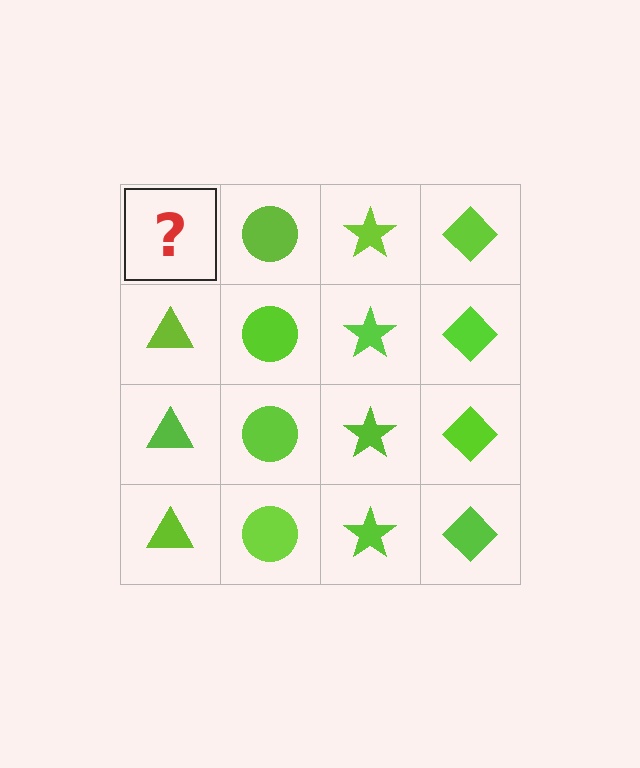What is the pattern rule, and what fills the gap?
The rule is that each column has a consistent shape. The gap should be filled with a lime triangle.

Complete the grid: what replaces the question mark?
The question mark should be replaced with a lime triangle.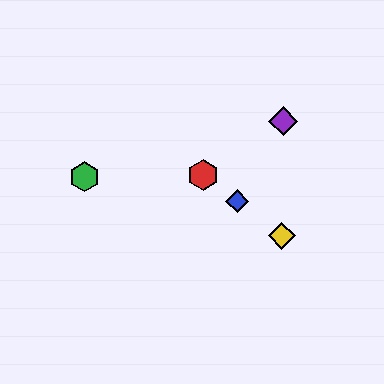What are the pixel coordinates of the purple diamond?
The purple diamond is at (283, 121).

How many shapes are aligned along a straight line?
3 shapes (the red hexagon, the blue diamond, the yellow diamond) are aligned along a straight line.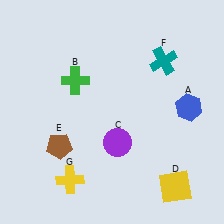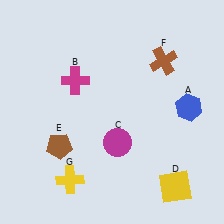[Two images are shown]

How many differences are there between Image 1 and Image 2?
There are 3 differences between the two images.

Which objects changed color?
B changed from green to magenta. C changed from purple to magenta. F changed from teal to brown.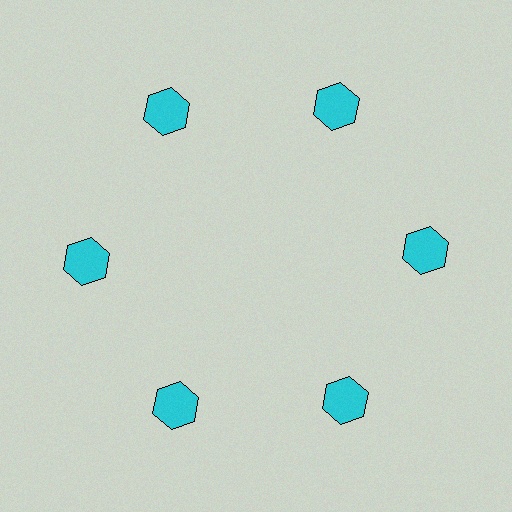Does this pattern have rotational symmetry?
Yes, this pattern has 6-fold rotational symmetry. It looks the same after rotating 60 degrees around the center.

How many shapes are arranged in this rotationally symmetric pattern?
There are 6 shapes, arranged in 6 groups of 1.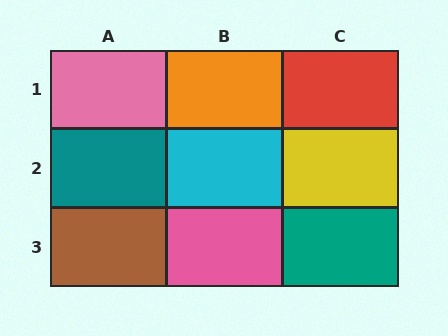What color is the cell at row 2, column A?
Teal.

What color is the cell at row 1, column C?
Red.